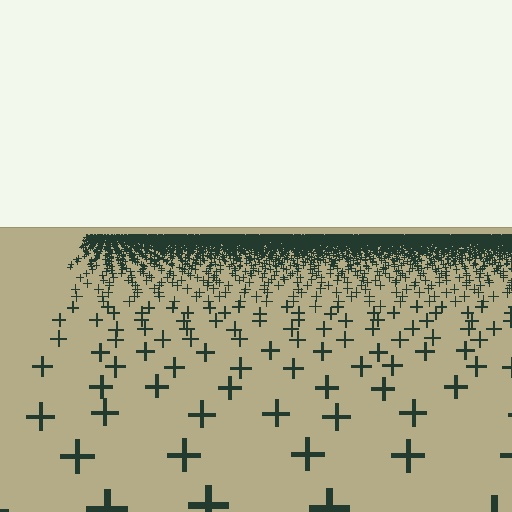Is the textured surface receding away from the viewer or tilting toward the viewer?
The surface is receding away from the viewer. Texture elements get smaller and denser toward the top.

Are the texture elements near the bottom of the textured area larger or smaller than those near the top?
Larger. Near the bottom, elements are closer to the viewer and appear at a bigger on-screen size.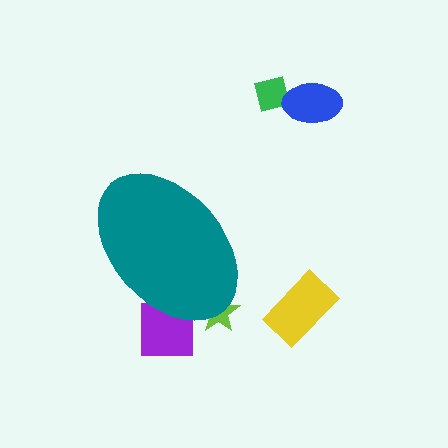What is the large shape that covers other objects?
A teal ellipse.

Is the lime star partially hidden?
Yes, the lime star is partially hidden behind the teal ellipse.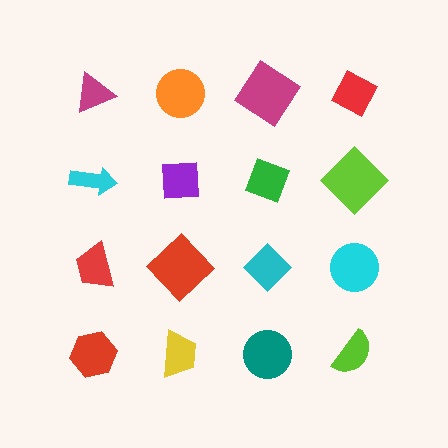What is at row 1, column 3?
A magenta diamond.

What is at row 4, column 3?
A teal circle.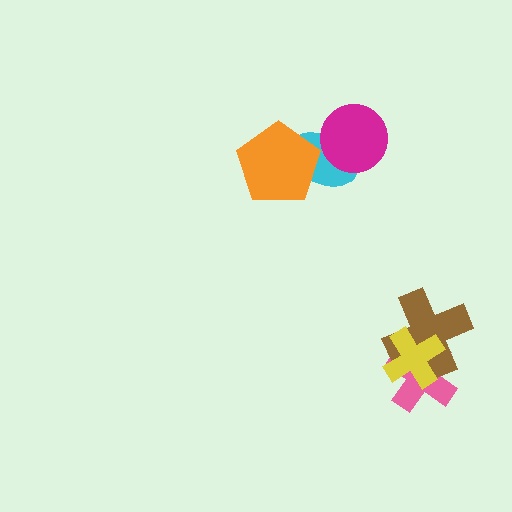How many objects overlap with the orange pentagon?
1 object overlaps with the orange pentagon.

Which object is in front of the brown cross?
The yellow cross is in front of the brown cross.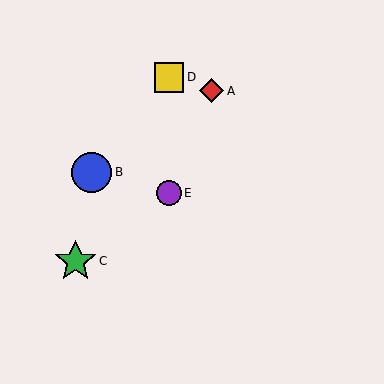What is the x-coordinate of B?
Object B is at x≈92.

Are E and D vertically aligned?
Yes, both are at x≈169.